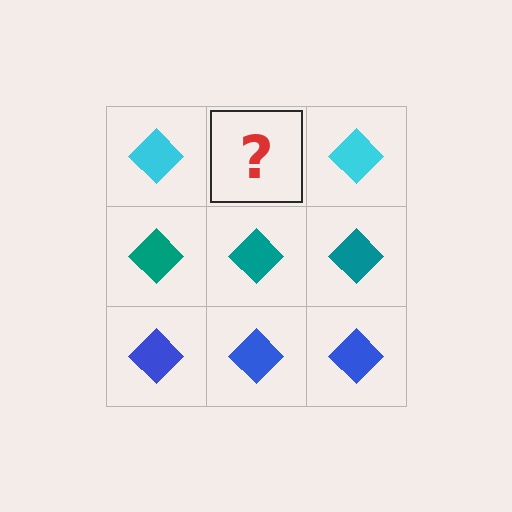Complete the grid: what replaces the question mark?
The question mark should be replaced with a cyan diamond.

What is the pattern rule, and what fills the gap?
The rule is that each row has a consistent color. The gap should be filled with a cyan diamond.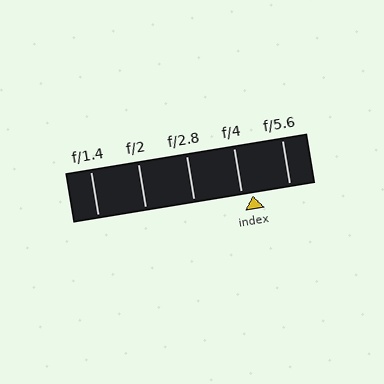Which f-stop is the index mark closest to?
The index mark is closest to f/4.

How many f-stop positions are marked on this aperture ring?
There are 5 f-stop positions marked.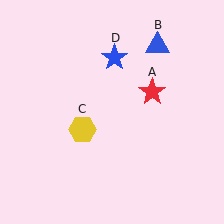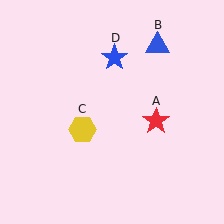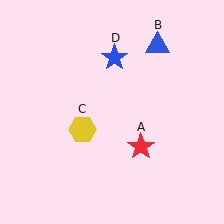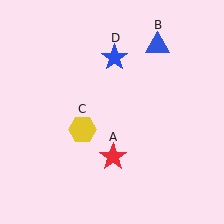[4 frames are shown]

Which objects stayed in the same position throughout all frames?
Blue triangle (object B) and yellow hexagon (object C) and blue star (object D) remained stationary.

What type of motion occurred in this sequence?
The red star (object A) rotated clockwise around the center of the scene.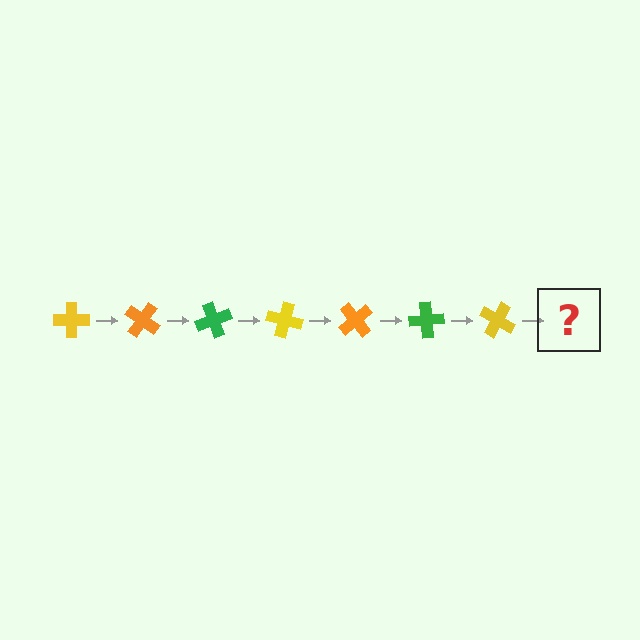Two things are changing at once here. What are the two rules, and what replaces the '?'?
The two rules are that it rotates 35 degrees each step and the color cycles through yellow, orange, and green. The '?' should be an orange cross, rotated 245 degrees from the start.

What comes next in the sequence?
The next element should be an orange cross, rotated 245 degrees from the start.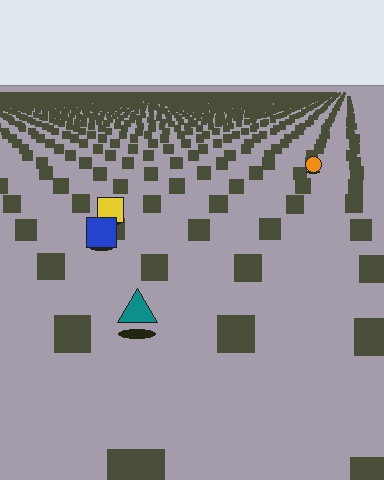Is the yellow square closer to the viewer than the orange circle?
Yes. The yellow square is closer — you can tell from the texture gradient: the ground texture is coarser near it.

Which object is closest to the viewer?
The teal triangle is closest. The texture marks near it are larger and more spread out.